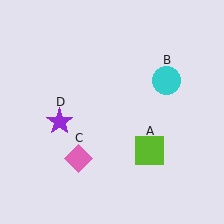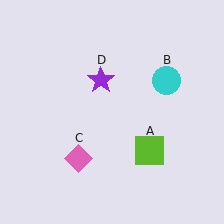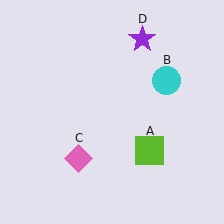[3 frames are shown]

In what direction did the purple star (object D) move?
The purple star (object D) moved up and to the right.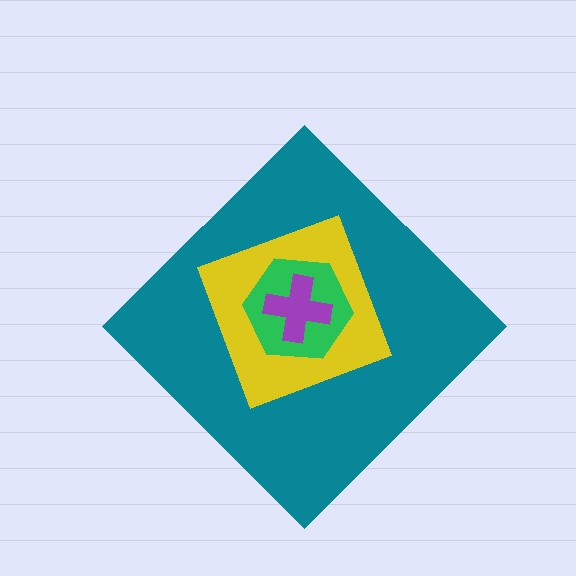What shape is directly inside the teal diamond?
The yellow square.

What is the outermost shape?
The teal diamond.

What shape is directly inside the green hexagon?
The purple cross.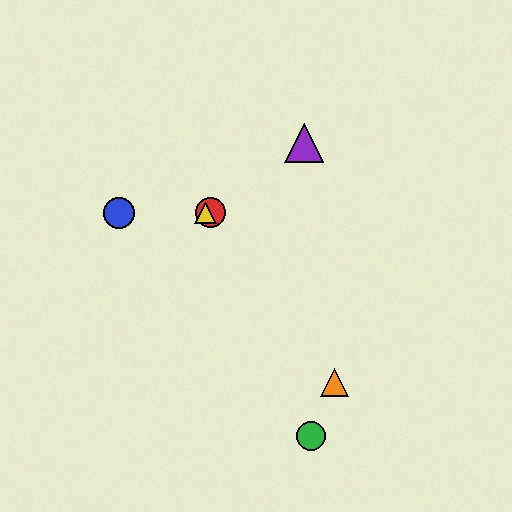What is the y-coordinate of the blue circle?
The blue circle is at y≈213.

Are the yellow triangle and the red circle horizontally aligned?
Yes, both are at y≈213.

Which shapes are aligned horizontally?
The red circle, the blue circle, the yellow triangle are aligned horizontally.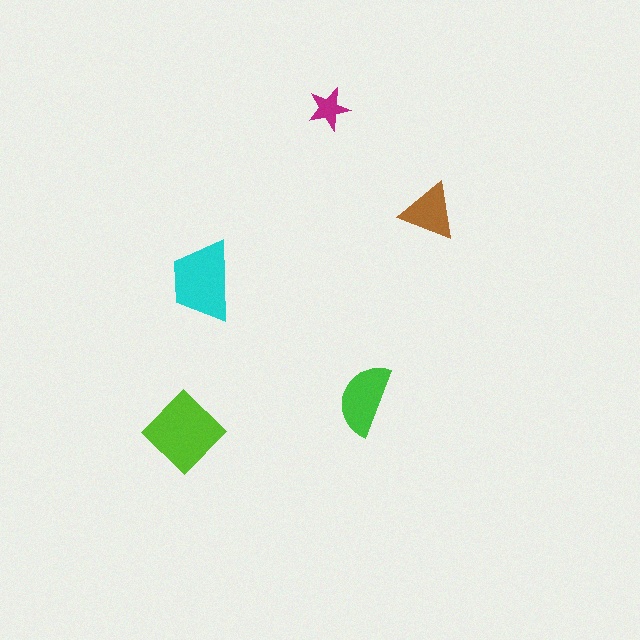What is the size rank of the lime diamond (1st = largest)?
1st.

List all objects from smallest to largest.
The magenta star, the brown triangle, the green semicircle, the cyan trapezoid, the lime diamond.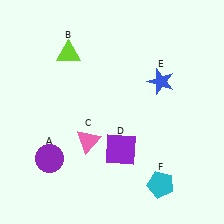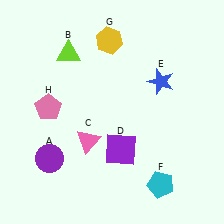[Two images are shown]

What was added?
A yellow hexagon (G), a pink pentagon (H) were added in Image 2.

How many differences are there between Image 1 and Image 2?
There are 2 differences between the two images.